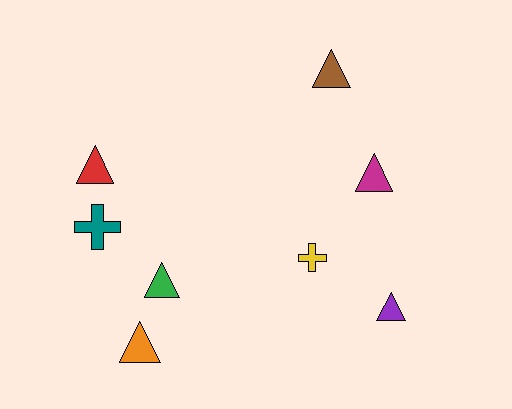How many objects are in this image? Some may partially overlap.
There are 8 objects.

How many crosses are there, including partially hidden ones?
There are 2 crosses.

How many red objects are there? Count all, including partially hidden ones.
There is 1 red object.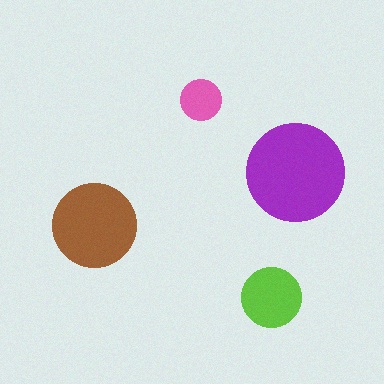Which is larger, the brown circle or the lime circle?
The brown one.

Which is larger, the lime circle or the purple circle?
The purple one.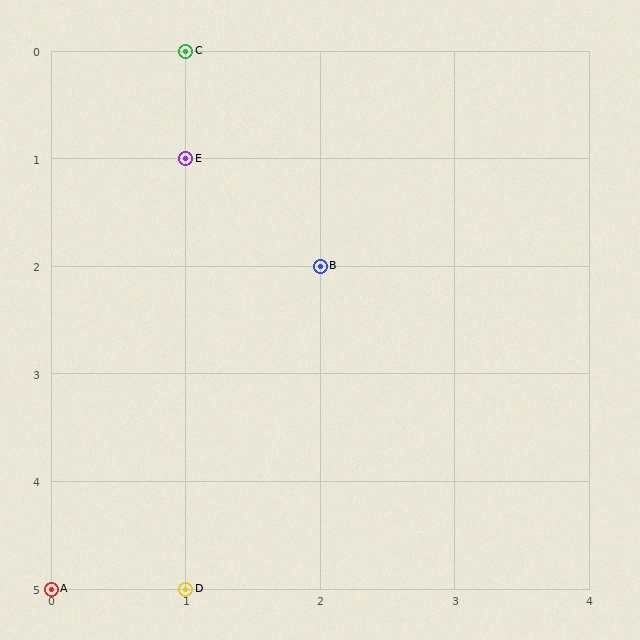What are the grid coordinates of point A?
Point A is at grid coordinates (0, 5).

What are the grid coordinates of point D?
Point D is at grid coordinates (1, 5).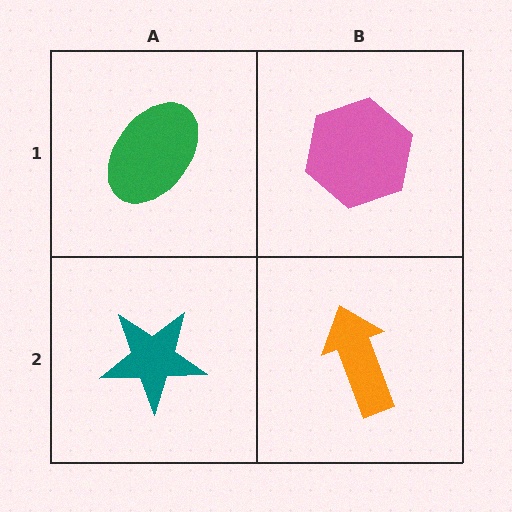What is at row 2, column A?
A teal star.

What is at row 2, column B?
An orange arrow.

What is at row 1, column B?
A pink hexagon.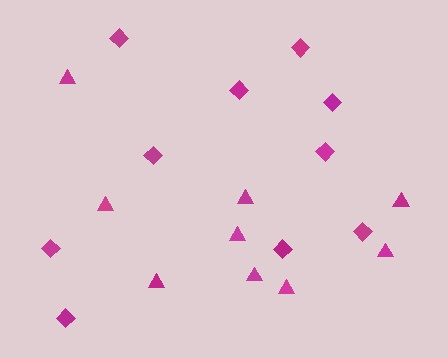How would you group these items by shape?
There are 2 groups: one group of triangles (9) and one group of diamonds (10).